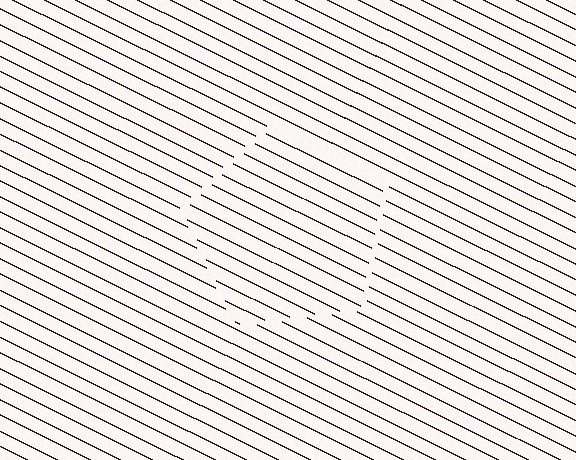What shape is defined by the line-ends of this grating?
An illusory pentagon. The interior of the shape contains the same grating, shifted by half a period — the contour is defined by the phase discontinuity where line-ends from the inner and outer gratings abut.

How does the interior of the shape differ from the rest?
The interior of the shape contains the same grating, shifted by half a period — the contour is defined by the phase discontinuity where line-ends from the inner and outer gratings abut.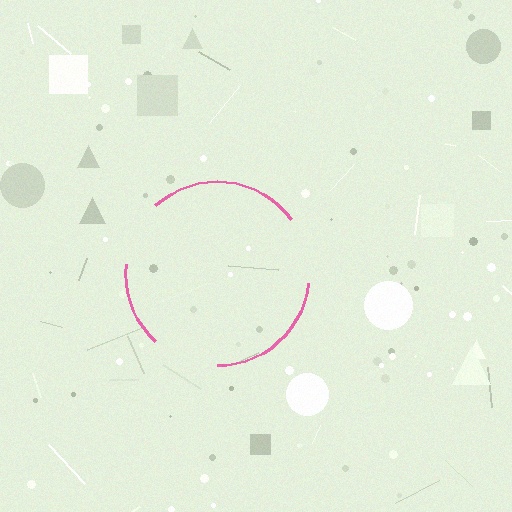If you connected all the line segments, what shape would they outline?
They would outline a circle.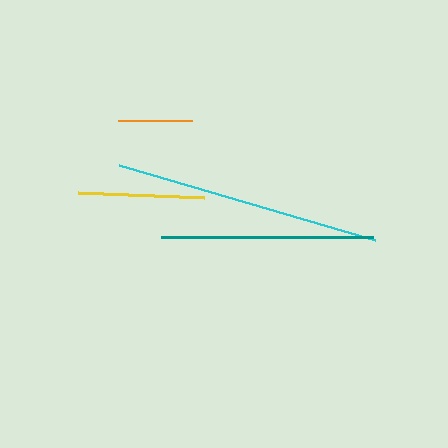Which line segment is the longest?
The cyan line is the longest at approximately 267 pixels.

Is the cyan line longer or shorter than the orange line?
The cyan line is longer than the orange line.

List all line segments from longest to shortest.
From longest to shortest: cyan, teal, yellow, orange.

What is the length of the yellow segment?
The yellow segment is approximately 126 pixels long.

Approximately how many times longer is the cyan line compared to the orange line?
The cyan line is approximately 3.6 times the length of the orange line.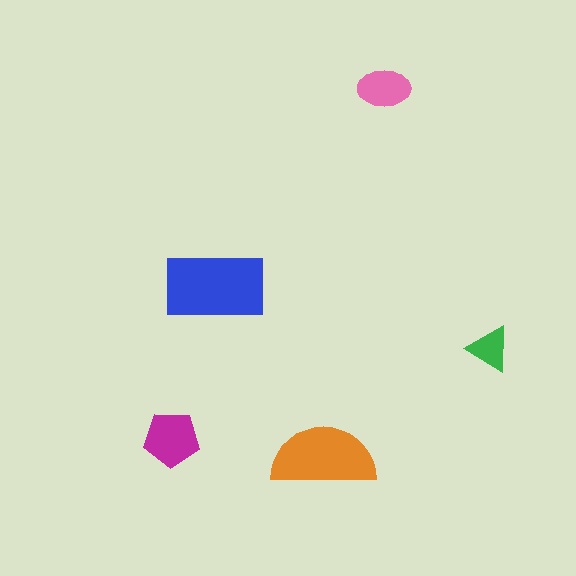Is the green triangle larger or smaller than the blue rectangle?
Smaller.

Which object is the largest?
The blue rectangle.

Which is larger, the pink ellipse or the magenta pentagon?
The magenta pentagon.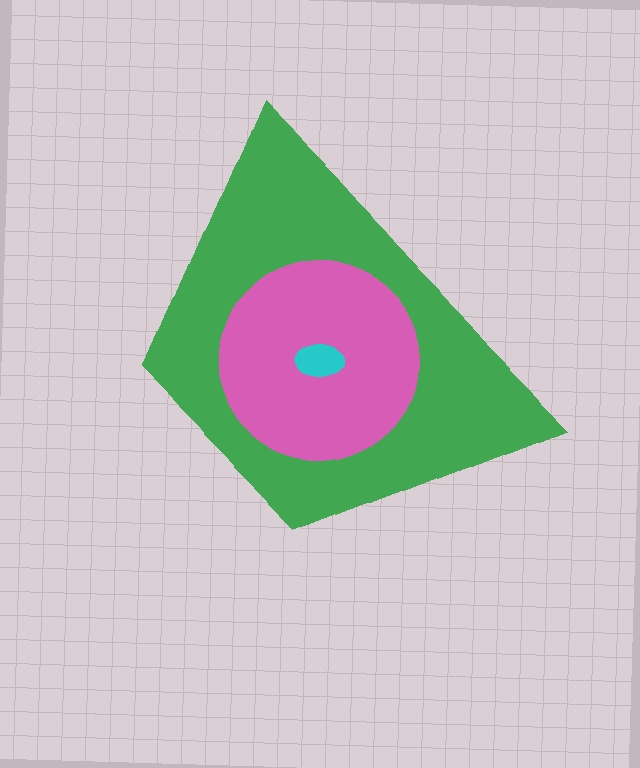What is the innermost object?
The cyan ellipse.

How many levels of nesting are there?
3.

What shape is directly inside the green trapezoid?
The pink circle.